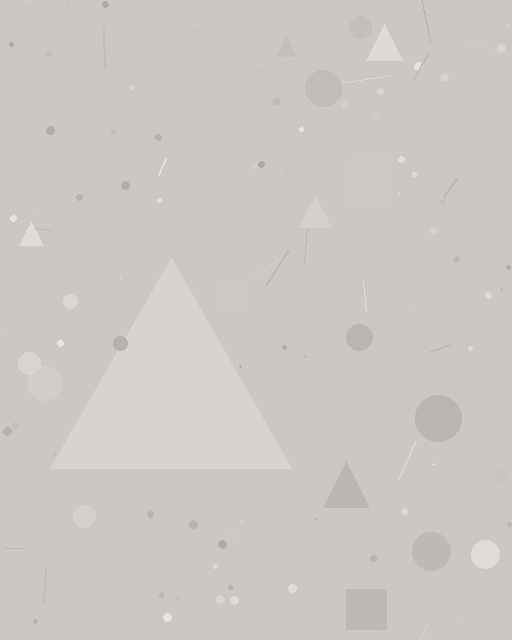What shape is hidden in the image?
A triangle is hidden in the image.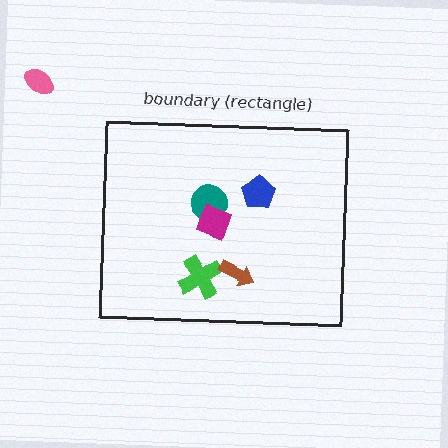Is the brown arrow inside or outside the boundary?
Inside.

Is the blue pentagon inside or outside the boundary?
Inside.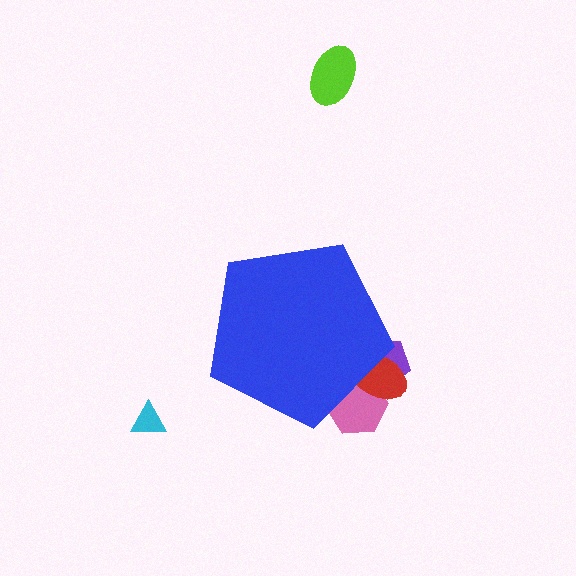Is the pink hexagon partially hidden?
Yes, the pink hexagon is partially hidden behind the blue pentagon.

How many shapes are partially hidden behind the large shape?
3 shapes are partially hidden.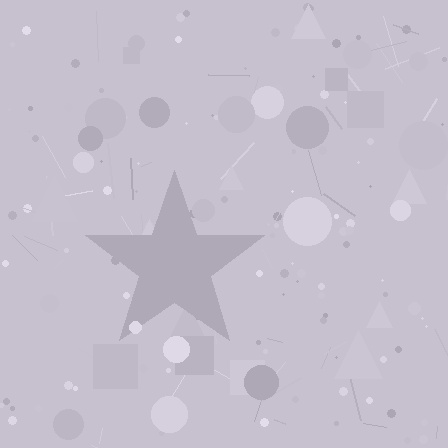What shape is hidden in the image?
A star is hidden in the image.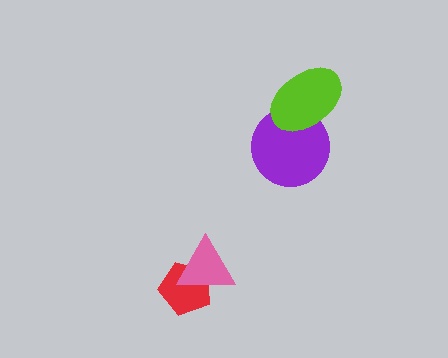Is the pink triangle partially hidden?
No, no other shape covers it.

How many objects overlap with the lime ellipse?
1 object overlaps with the lime ellipse.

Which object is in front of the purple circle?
The lime ellipse is in front of the purple circle.